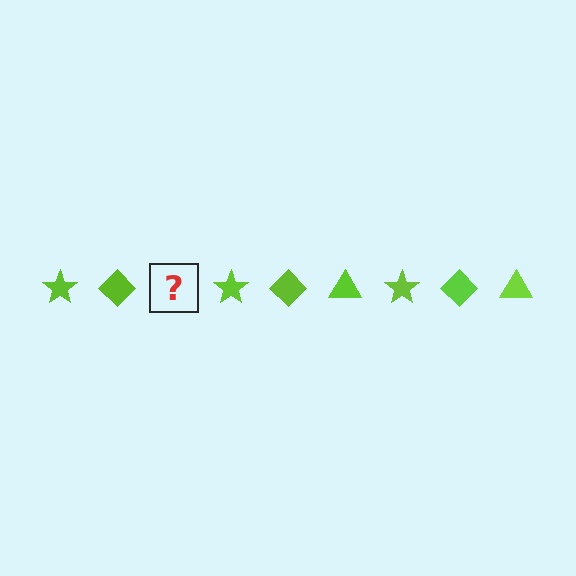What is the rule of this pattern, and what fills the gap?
The rule is that the pattern cycles through star, diamond, triangle shapes in lime. The gap should be filled with a lime triangle.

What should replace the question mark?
The question mark should be replaced with a lime triangle.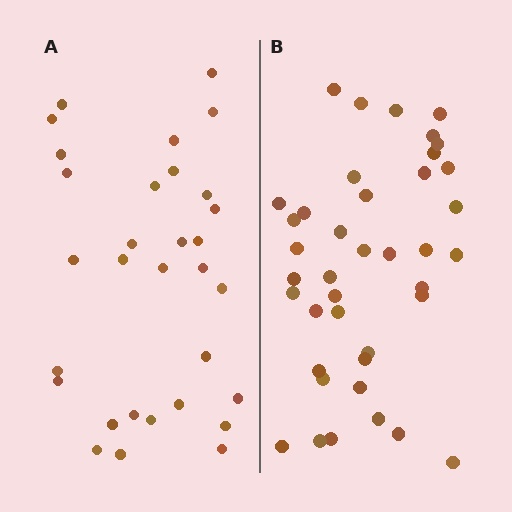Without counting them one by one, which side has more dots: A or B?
Region B (the right region) has more dots.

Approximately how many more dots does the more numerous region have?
Region B has roughly 8 or so more dots than region A.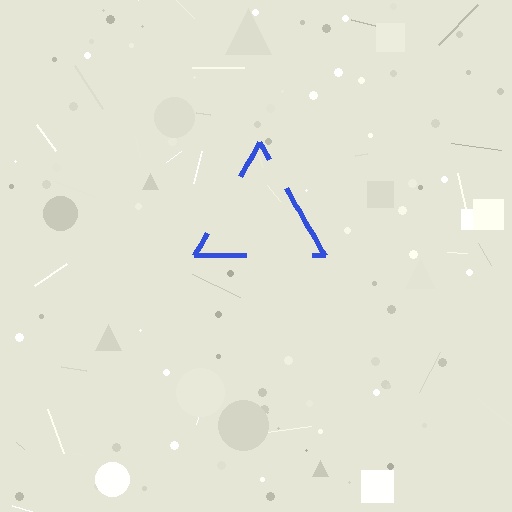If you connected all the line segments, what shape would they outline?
They would outline a triangle.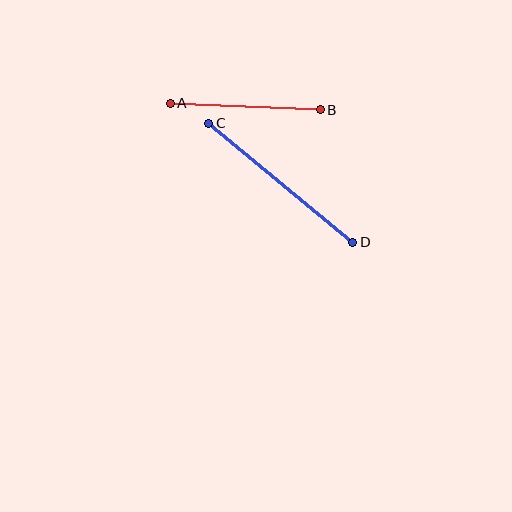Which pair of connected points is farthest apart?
Points C and D are farthest apart.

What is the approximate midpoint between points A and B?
The midpoint is at approximately (245, 107) pixels.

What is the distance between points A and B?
The distance is approximately 150 pixels.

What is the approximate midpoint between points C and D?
The midpoint is at approximately (281, 183) pixels.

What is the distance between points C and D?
The distance is approximately 187 pixels.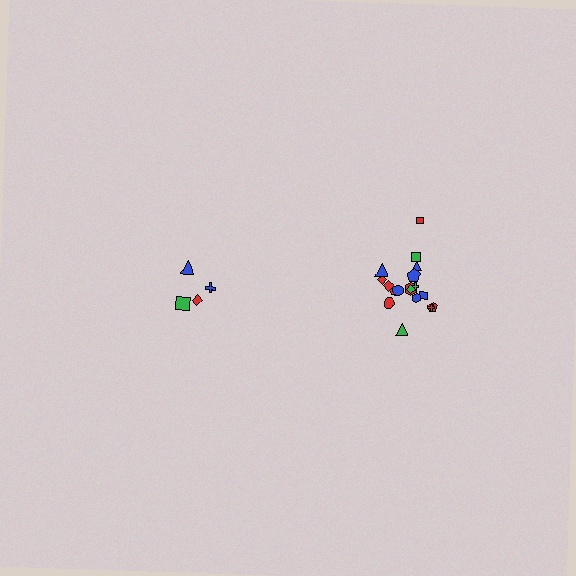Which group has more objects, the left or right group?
The right group.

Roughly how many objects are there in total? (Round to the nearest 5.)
Roughly 20 objects in total.